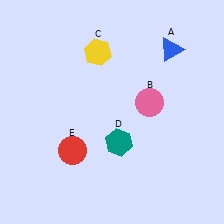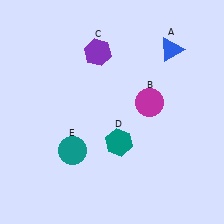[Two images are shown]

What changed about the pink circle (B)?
In Image 1, B is pink. In Image 2, it changed to magenta.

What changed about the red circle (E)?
In Image 1, E is red. In Image 2, it changed to teal.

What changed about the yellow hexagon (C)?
In Image 1, C is yellow. In Image 2, it changed to purple.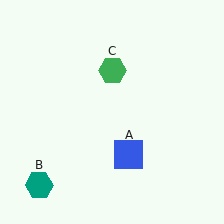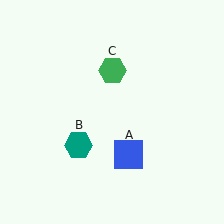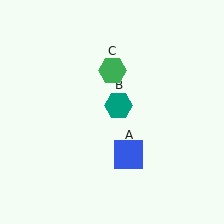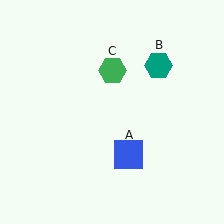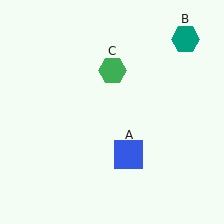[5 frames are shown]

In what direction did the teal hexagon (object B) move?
The teal hexagon (object B) moved up and to the right.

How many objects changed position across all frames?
1 object changed position: teal hexagon (object B).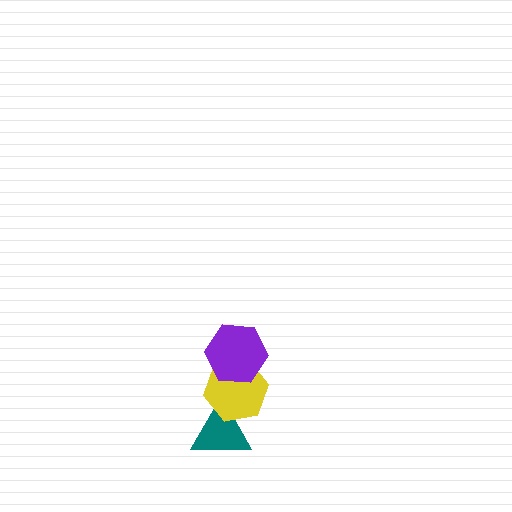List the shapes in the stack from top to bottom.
From top to bottom: the purple hexagon, the yellow hexagon, the teal triangle.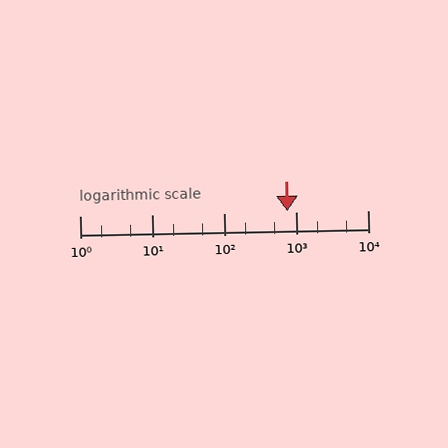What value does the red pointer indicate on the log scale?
The pointer indicates approximately 760.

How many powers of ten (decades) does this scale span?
The scale spans 4 decades, from 1 to 10000.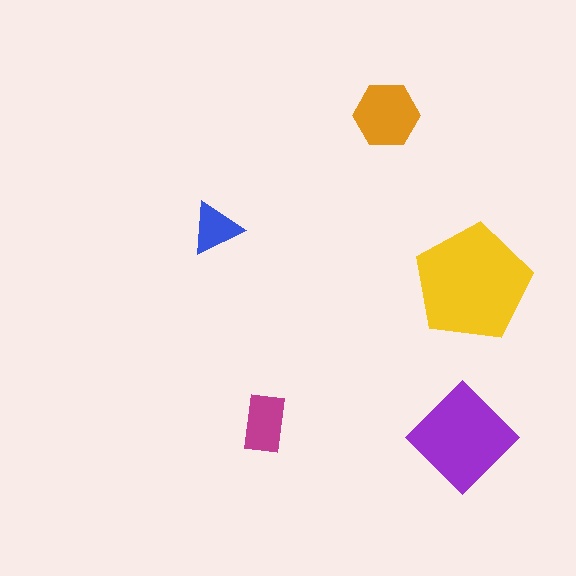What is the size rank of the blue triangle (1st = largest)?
5th.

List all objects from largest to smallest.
The yellow pentagon, the purple diamond, the orange hexagon, the magenta rectangle, the blue triangle.